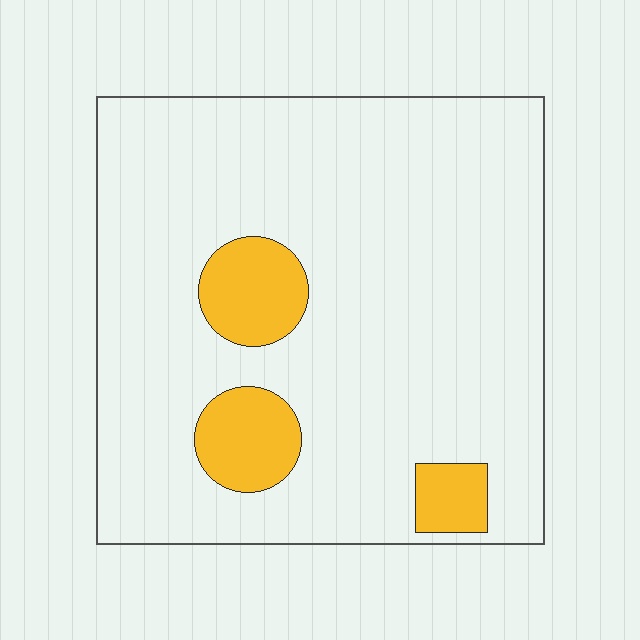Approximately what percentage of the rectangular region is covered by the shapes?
Approximately 10%.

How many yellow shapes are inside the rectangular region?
3.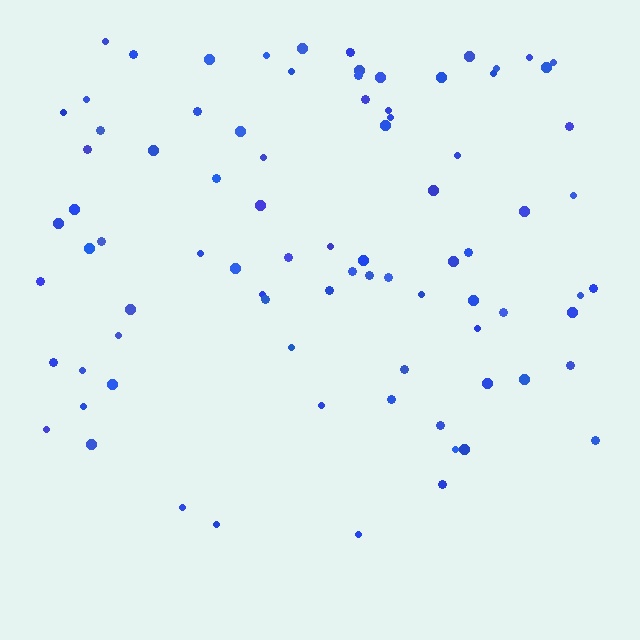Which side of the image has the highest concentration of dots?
The top.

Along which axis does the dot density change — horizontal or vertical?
Vertical.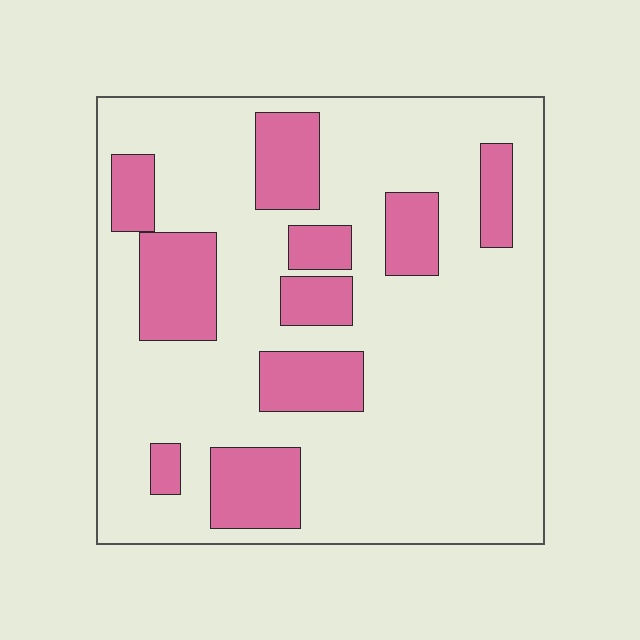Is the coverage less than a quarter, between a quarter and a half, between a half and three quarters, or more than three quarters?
Less than a quarter.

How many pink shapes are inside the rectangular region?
10.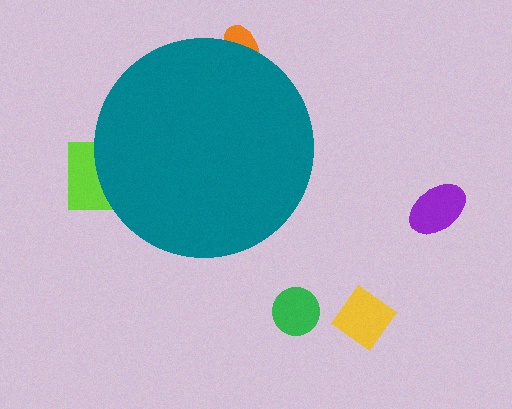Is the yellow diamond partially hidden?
No, the yellow diamond is fully visible.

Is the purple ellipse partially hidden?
No, the purple ellipse is fully visible.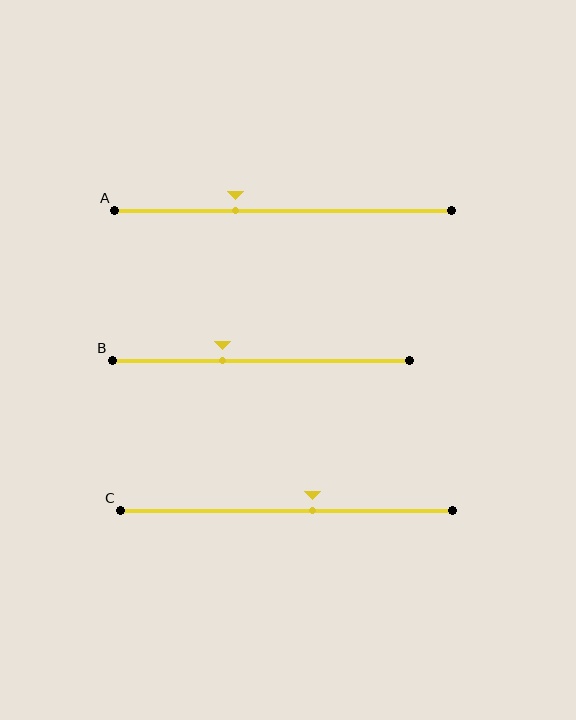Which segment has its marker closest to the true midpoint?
Segment C has its marker closest to the true midpoint.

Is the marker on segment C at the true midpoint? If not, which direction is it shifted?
No, the marker on segment C is shifted to the right by about 8% of the segment length.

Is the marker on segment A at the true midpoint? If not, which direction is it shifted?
No, the marker on segment A is shifted to the left by about 14% of the segment length.